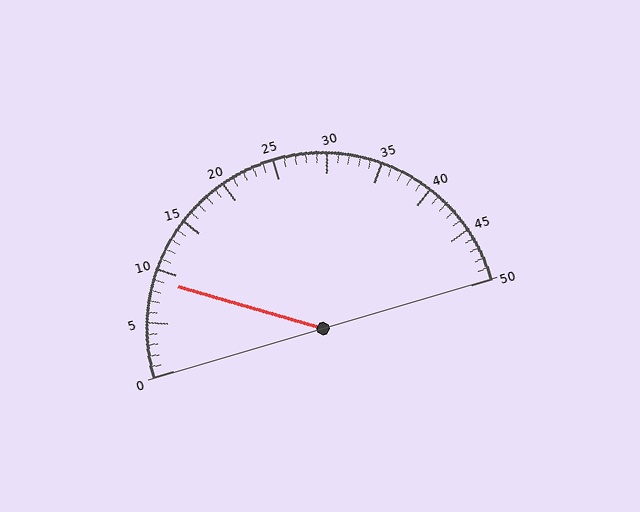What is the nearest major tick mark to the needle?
The nearest major tick mark is 10.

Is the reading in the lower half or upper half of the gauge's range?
The reading is in the lower half of the range (0 to 50).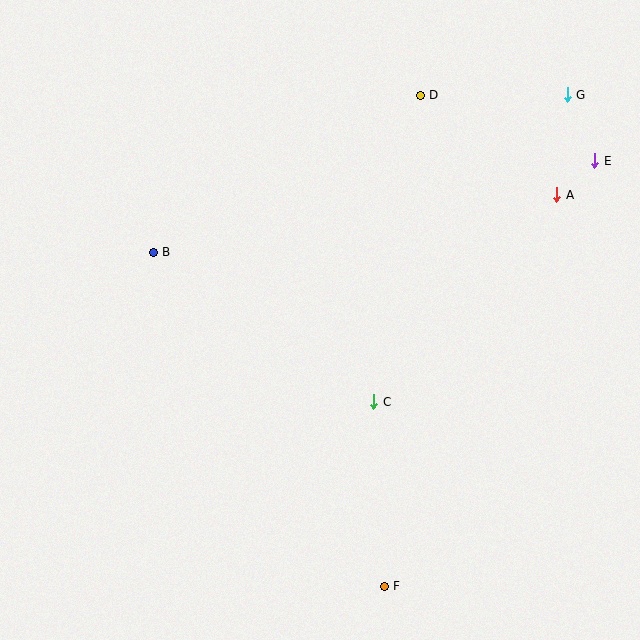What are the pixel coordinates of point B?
Point B is at (153, 252).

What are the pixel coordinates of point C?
Point C is at (374, 402).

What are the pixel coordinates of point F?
Point F is at (384, 586).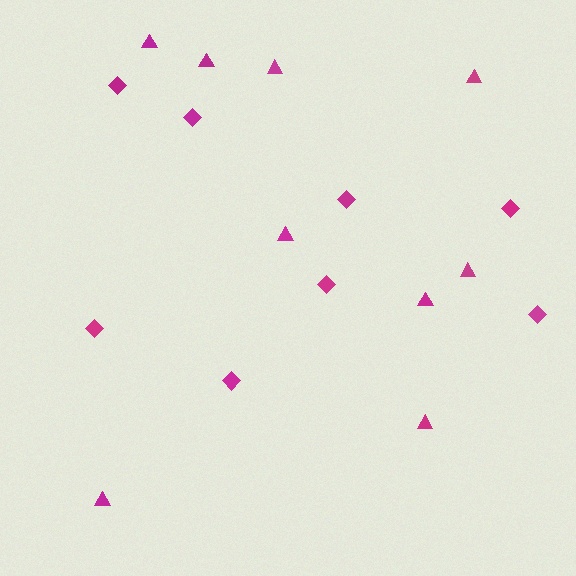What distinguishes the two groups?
There are 2 groups: one group of diamonds (8) and one group of triangles (9).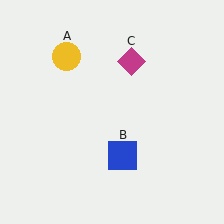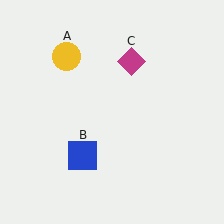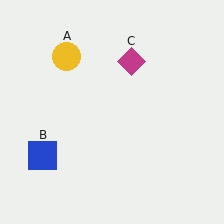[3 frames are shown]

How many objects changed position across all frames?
1 object changed position: blue square (object B).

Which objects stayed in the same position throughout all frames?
Yellow circle (object A) and magenta diamond (object C) remained stationary.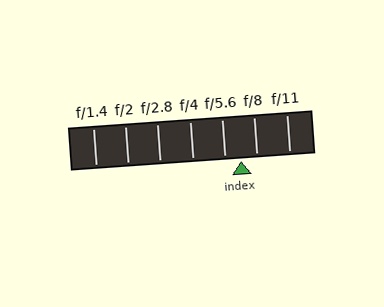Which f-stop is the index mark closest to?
The index mark is closest to f/5.6.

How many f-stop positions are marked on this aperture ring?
There are 7 f-stop positions marked.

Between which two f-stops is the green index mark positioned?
The index mark is between f/5.6 and f/8.